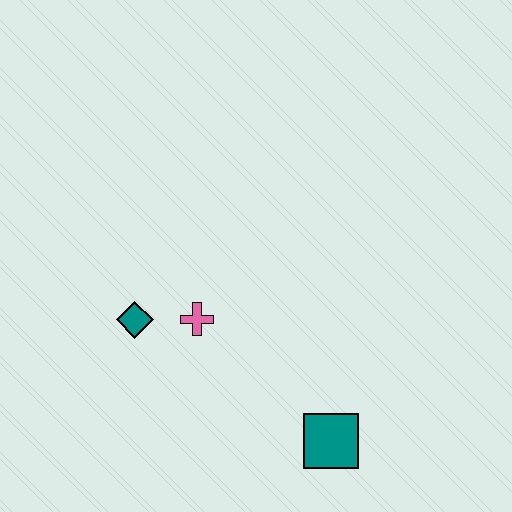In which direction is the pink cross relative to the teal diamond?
The pink cross is to the right of the teal diamond.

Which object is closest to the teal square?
The pink cross is closest to the teal square.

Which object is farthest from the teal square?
The teal diamond is farthest from the teal square.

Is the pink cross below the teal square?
No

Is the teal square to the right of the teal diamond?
Yes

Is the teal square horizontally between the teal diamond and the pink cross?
No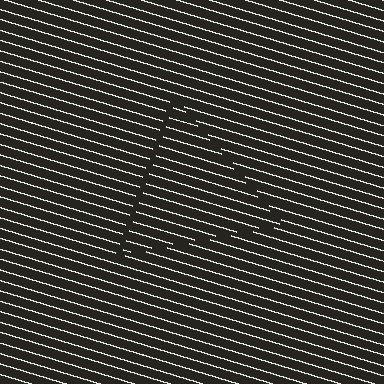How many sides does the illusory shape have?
3 sides — the line-ends trace a triangle.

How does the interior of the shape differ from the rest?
The interior of the shape contains the same grating, shifted by half a period — the contour is defined by the phase discontinuity where line-ends from the inner and outer gratings abut.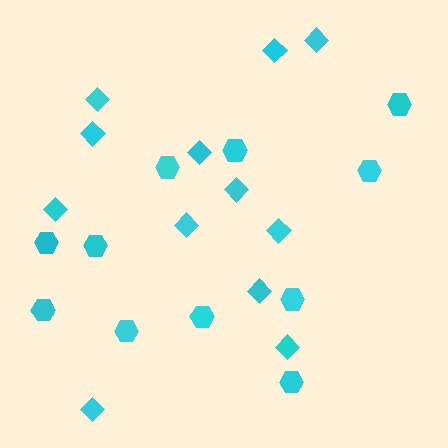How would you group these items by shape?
There are 2 groups: one group of diamonds (12) and one group of hexagons (11).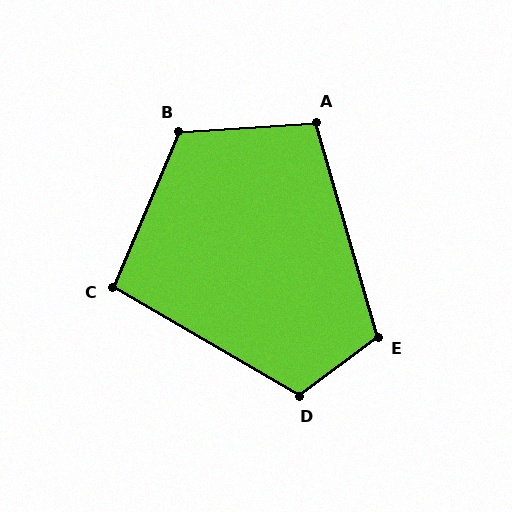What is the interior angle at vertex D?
Approximately 113 degrees (obtuse).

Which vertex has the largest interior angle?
B, at approximately 116 degrees.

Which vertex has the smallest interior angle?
C, at approximately 97 degrees.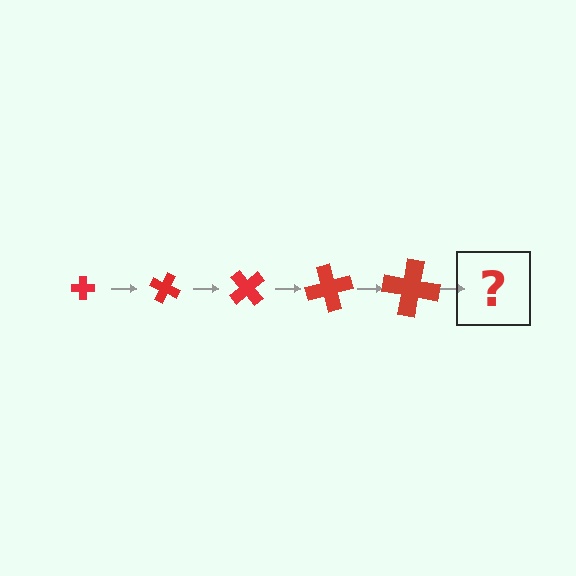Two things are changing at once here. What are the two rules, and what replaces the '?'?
The two rules are that the cross grows larger each step and it rotates 25 degrees each step. The '?' should be a cross, larger than the previous one and rotated 125 degrees from the start.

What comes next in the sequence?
The next element should be a cross, larger than the previous one and rotated 125 degrees from the start.